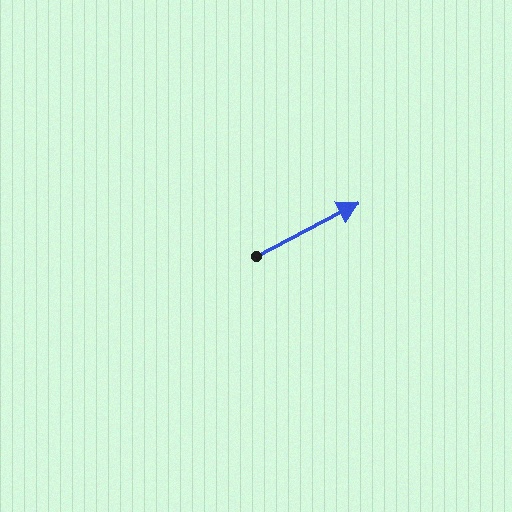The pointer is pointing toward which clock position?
Roughly 2 o'clock.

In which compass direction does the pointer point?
Northeast.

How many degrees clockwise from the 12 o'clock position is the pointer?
Approximately 62 degrees.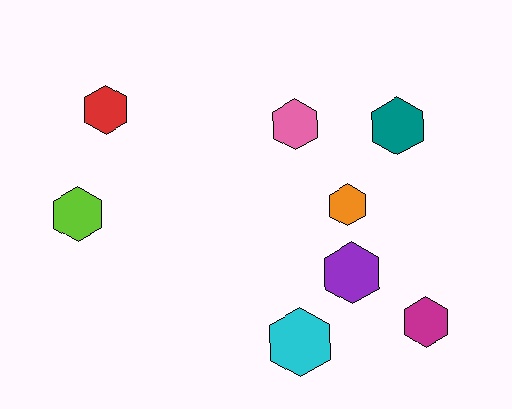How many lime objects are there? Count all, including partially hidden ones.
There is 1 lime object.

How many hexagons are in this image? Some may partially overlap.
There are 8 hexagons.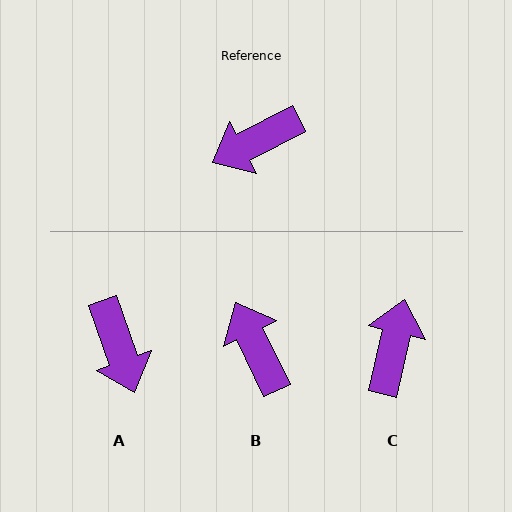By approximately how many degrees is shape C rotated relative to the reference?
Approximately 130 degrees clockwise.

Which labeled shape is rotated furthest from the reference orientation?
C, about 130 degrees away.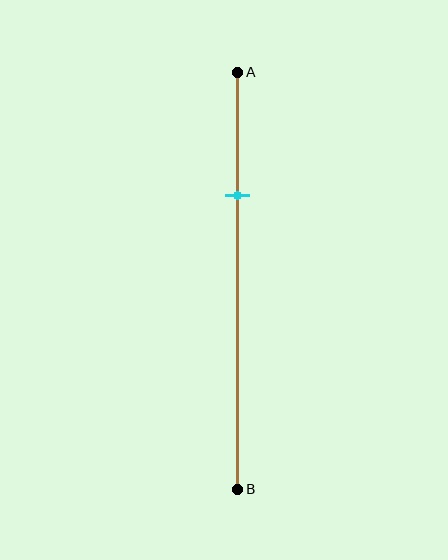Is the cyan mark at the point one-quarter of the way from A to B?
No, the mark is at about 30% from A, not at the 25% one-quarter point.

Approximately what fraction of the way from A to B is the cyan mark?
The cyan mark is approximately 30% of the way from A to B.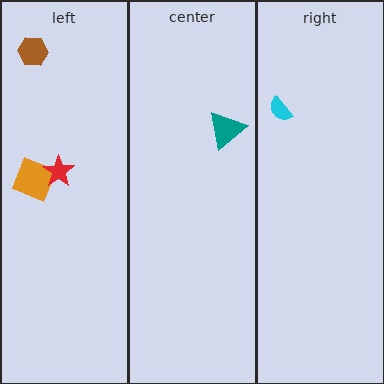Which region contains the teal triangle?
The center region.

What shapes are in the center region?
The teal triangle.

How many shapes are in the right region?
1.